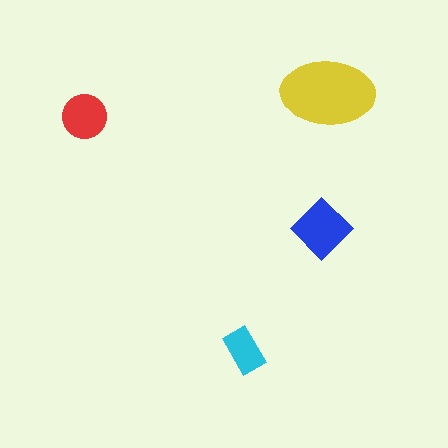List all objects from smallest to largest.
The cyan rectangle, the red circle, the blue diamond, the yellow ellipse.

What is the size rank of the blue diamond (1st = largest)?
2nd.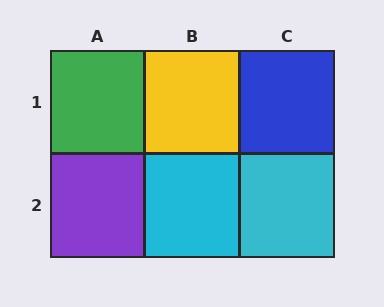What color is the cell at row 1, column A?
Green.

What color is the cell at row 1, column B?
Yellow.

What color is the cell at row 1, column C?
Blue.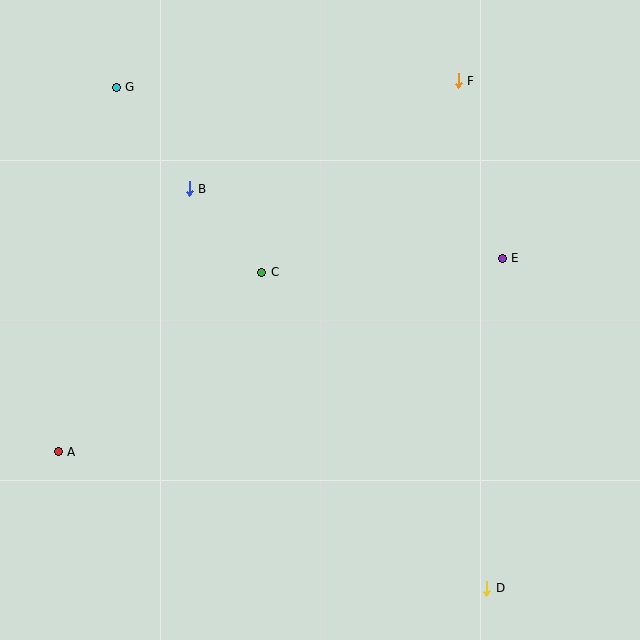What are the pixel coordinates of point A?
Point A is at (58, 452).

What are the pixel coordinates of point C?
Point C is at (262, 272).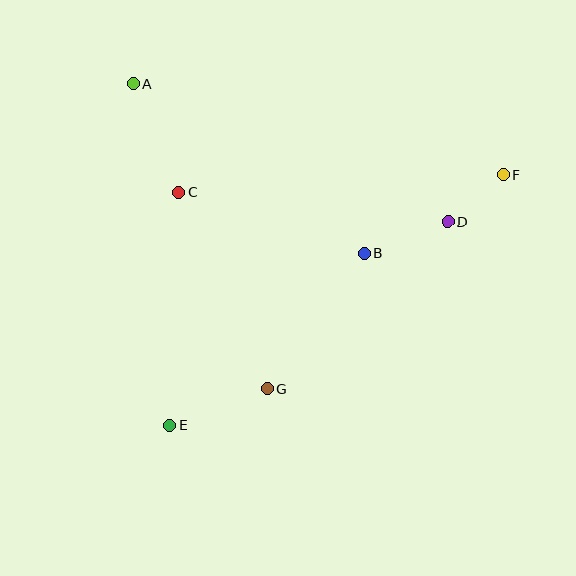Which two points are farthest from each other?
Points E and F are farthest from each other.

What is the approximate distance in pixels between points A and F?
The distance between A and F is approximately 381 pixels.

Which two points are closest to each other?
Points D and F are closest to each other.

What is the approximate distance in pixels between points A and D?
The distance between A and D is approximately 344 pixels.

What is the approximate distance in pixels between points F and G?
The distance between F and G is approximately 318 pixels.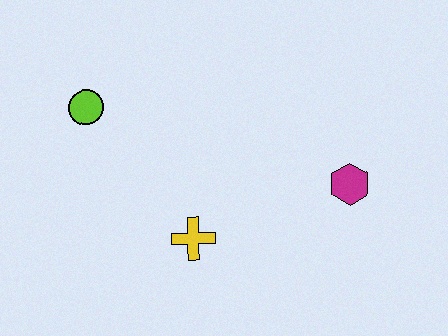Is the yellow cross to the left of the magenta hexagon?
Yes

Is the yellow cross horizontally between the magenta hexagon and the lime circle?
Yes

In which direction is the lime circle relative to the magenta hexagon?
The lime circle is to the left of the magenta hexagon.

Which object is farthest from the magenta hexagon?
The lime circle is farthest from the magenta hexagon.